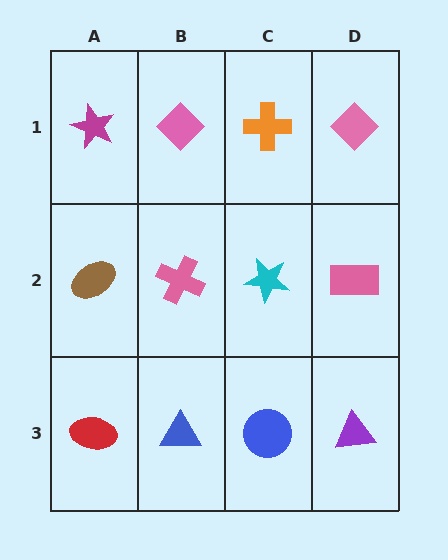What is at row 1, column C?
An orange cross.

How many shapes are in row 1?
4 shapes.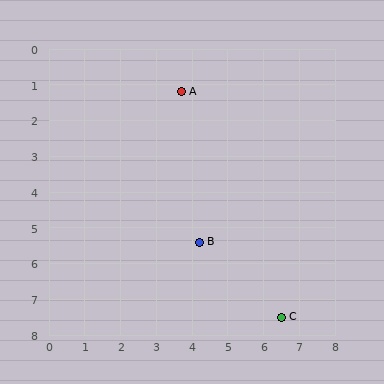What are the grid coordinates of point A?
Point A is at approximately (3.7, 1.2).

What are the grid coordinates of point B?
Point B is at approximately (4.2, 5.4).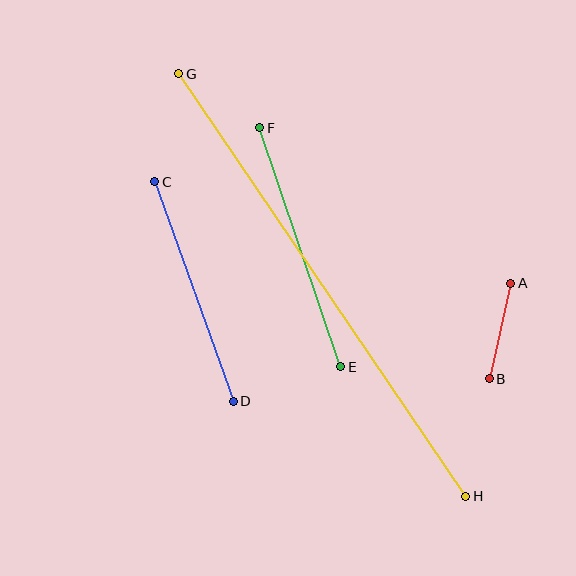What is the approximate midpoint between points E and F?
The midpoint is at approximately (300, 247) pixels.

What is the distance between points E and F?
The distance is approximately 252 pixels.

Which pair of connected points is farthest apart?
Points G and H are farthest apart.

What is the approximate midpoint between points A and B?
The midpoint is at approximately (500, 331) pixels.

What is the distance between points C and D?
The distance is approximately 233 pixels.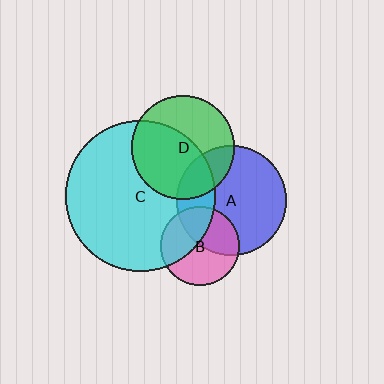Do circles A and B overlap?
Yes.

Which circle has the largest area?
Circle C (cyan).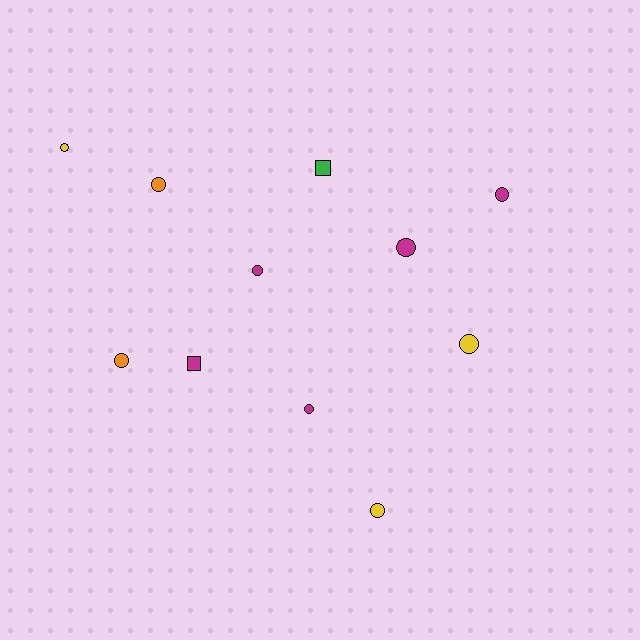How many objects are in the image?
There are 11 objects.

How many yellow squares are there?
There are no yellow squares.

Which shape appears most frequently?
Circle, with 9 objects.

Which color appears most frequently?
Magenta, with 5 objects.